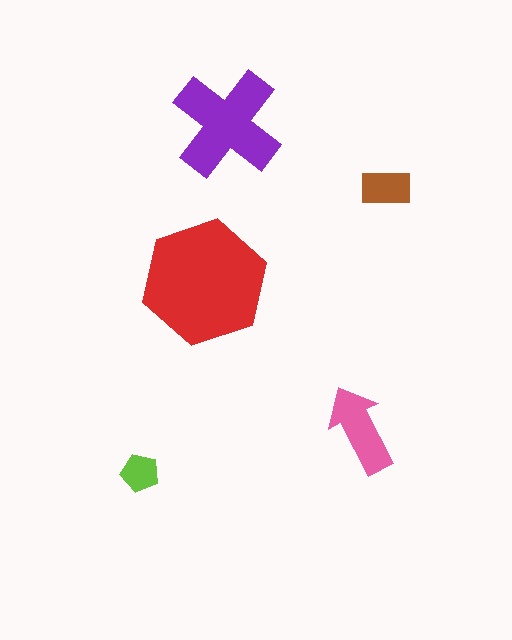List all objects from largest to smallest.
The red hexagon, the purple cross, the pink arrow, the brown rectangle, the lime pentagon.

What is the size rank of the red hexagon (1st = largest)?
1st.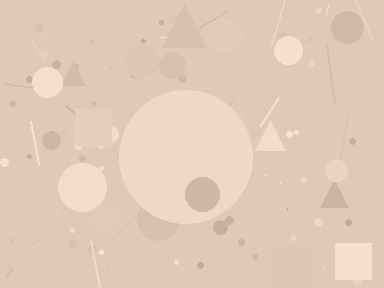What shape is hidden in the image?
A circle is hidden in the image.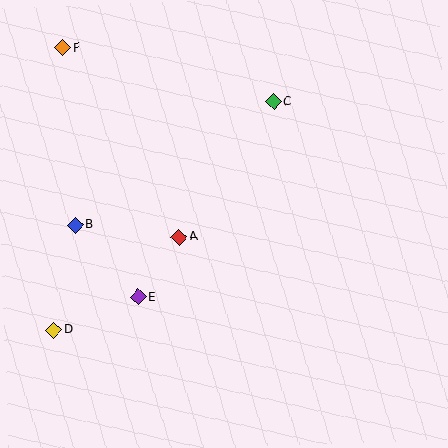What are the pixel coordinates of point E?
Point E is at (138, 297).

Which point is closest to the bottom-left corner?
Point D is closest to the bottom-left corner.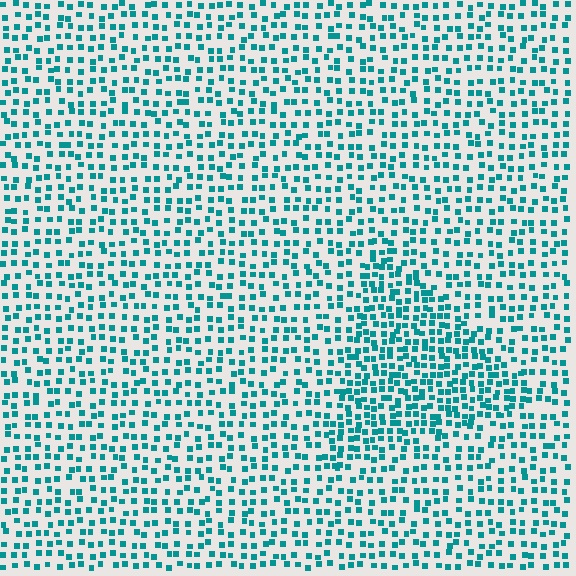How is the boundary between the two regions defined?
The boundary is defined by a change in element density (approximately 1.7x ratio). All elements are the same color, size, and shape.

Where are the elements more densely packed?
The elements are more densely packed inside the triangle boundary.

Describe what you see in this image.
The image contains small teal elements arranged at two different densities. A triangle-shaped region is visible where the elements are more densely packed than the surrounding area.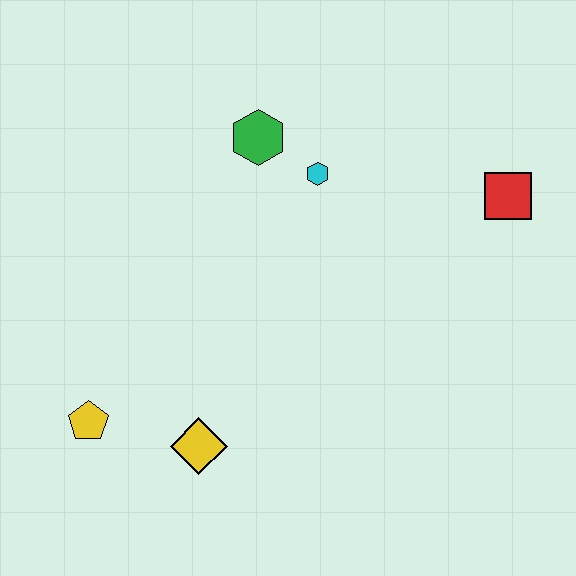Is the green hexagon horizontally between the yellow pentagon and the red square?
Yes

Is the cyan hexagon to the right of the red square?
No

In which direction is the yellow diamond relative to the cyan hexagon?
The yellow diamond is below the cyan hexagon.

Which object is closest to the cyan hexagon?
The green hexagon is closest to the cyan hexagon.